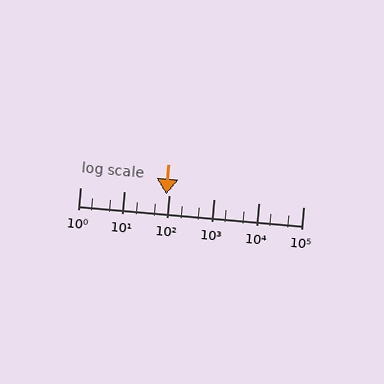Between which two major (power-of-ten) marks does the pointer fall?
The pointer is between 10 and 100.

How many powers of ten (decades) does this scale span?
The scale spans 5 decades, from 1 to 100000.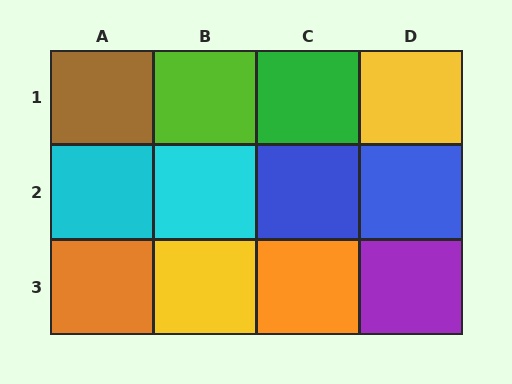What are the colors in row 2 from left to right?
Cyan, cyan, blue, blue.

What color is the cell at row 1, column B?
Lime.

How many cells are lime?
1 cell is lime.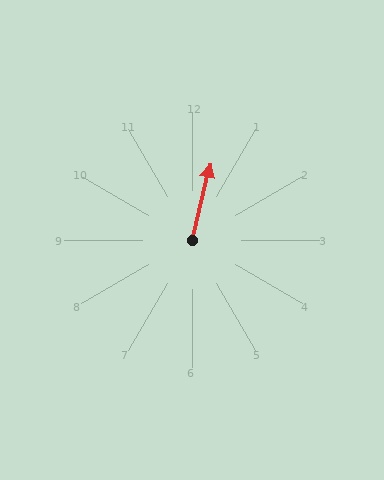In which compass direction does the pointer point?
North.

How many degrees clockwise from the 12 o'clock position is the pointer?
Approximately 13 degrees.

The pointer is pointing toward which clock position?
Roughly 12 o'clock.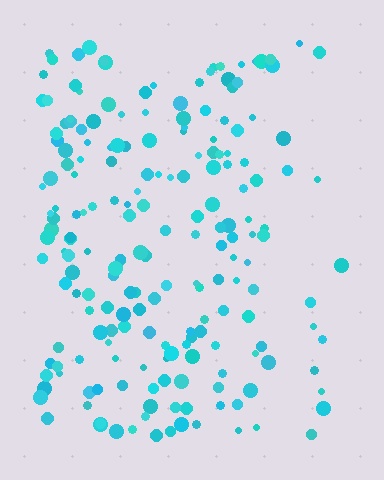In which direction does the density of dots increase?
From right to left, with the left side densest.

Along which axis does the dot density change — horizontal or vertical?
Horizontal.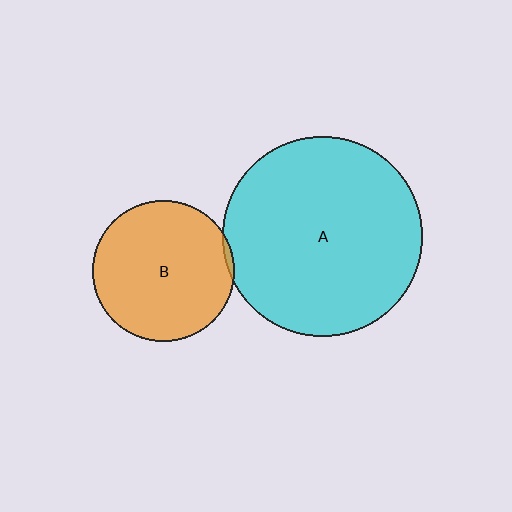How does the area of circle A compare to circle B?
Approximately 2.0 times.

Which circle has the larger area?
Circle A (cyan).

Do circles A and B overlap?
Yes.